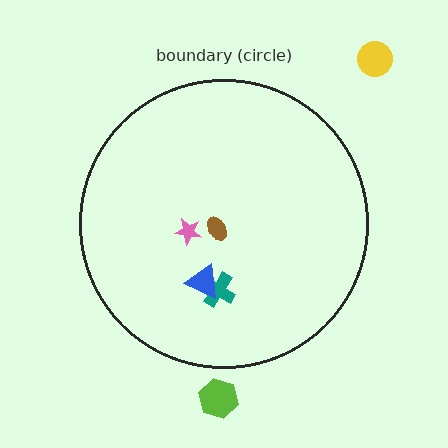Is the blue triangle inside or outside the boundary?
Inside.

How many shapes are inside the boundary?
4 inside, 2 outside.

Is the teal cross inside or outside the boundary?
Inside.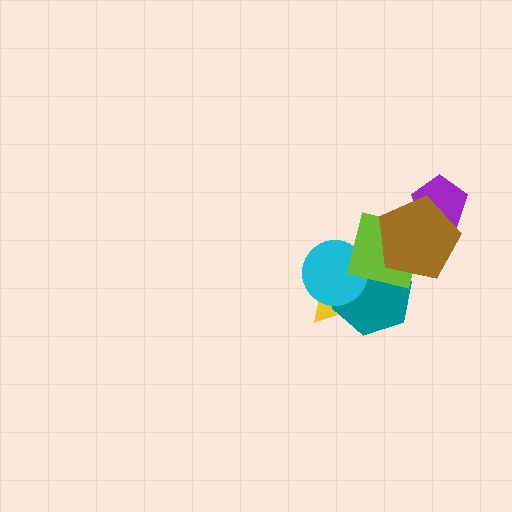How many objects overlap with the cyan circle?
3 objects overlap with the cyan circle.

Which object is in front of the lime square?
The brown pentagon is in front of the lime square.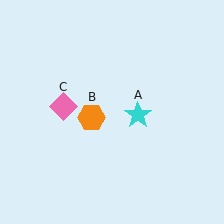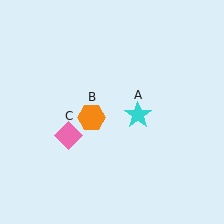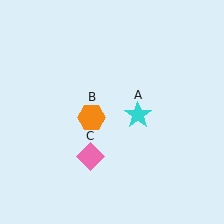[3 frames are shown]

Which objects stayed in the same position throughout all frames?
Cyan star (object A) and orange hexagon (object B) remained stationary.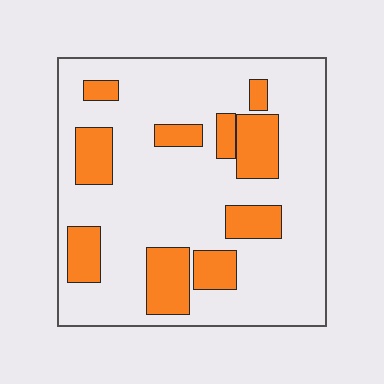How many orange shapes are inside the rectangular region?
10.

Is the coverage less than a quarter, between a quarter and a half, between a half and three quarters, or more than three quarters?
Less than a quarter.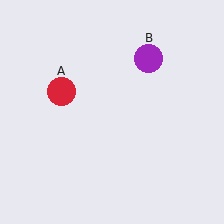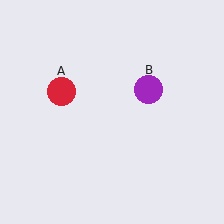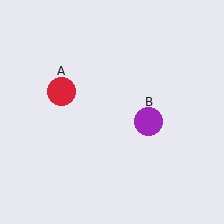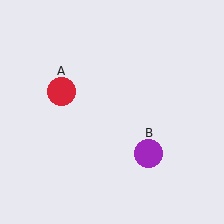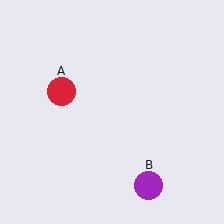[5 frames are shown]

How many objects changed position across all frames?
1 object changed position: purple circle (object B).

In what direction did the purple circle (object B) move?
The purple circle (object B) moved down.